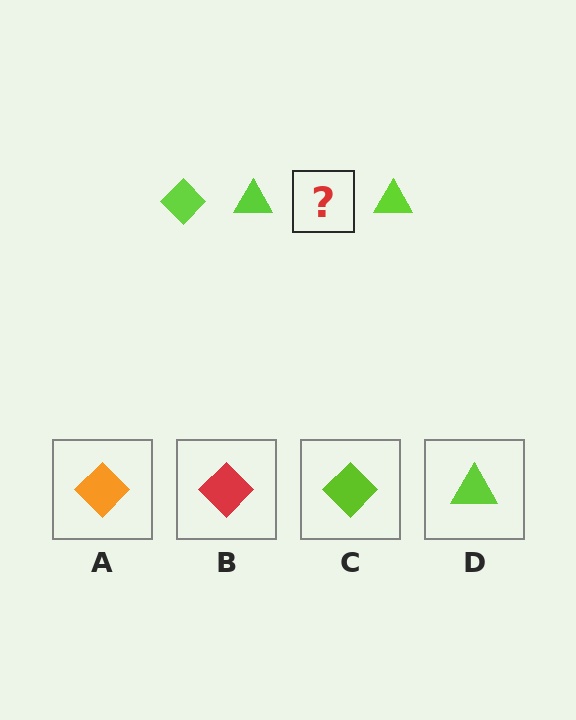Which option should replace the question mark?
Option C.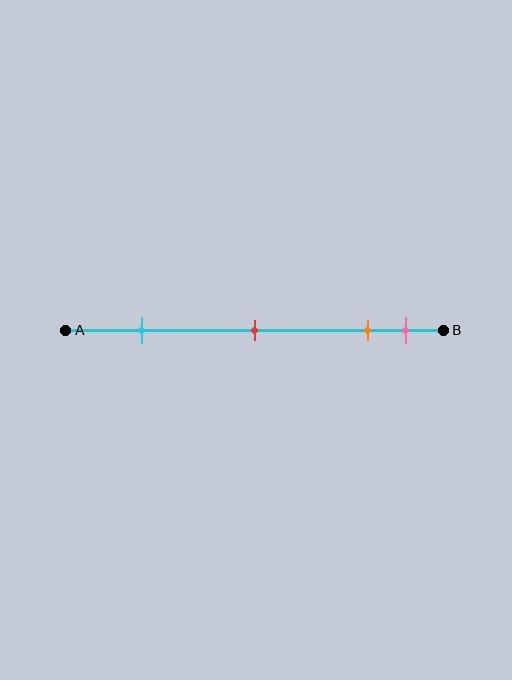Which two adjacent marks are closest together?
The orange and pink marks are the closest adjacent pair.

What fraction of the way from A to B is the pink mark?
The pink mark is approximately 90% (0.9) of the way from A to B.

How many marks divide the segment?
There are 4 marks dividing the segment.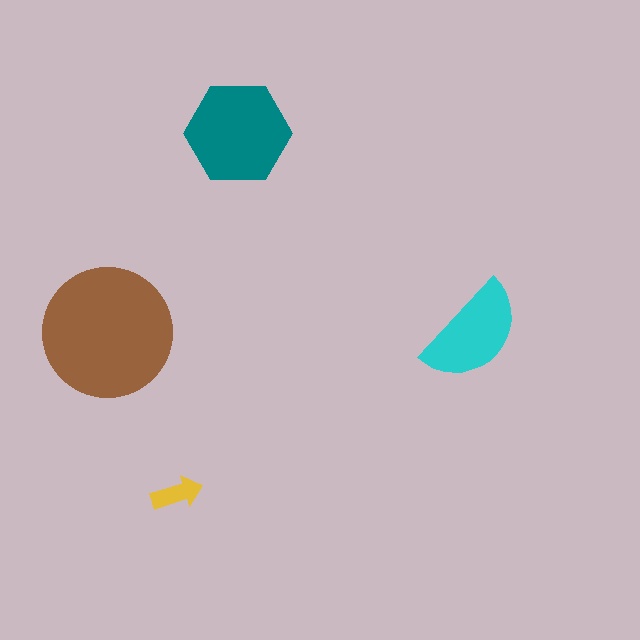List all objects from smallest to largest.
The yellow arrow, the cyan semicircle, the teal hexagon, the brown circle.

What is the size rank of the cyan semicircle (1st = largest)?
3rd.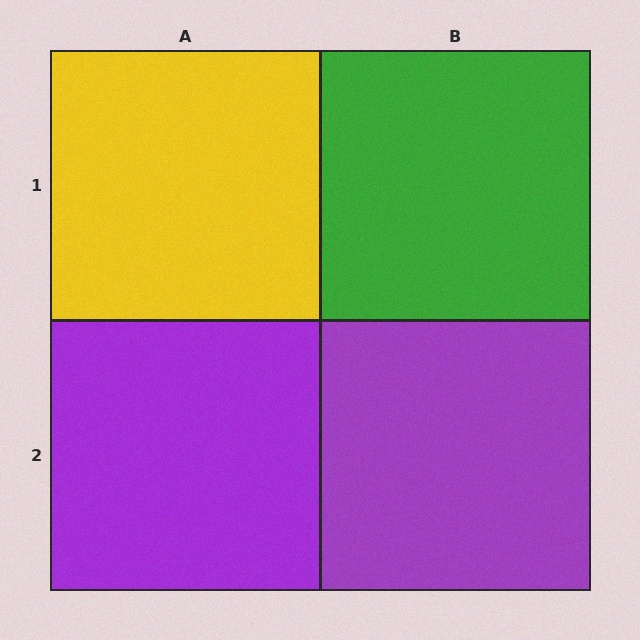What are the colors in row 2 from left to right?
Purple, purple.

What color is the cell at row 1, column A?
Yellow.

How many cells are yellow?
1 cell is yellow.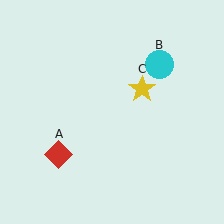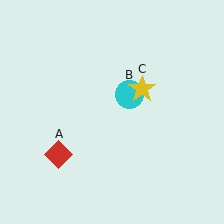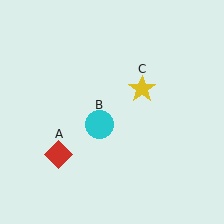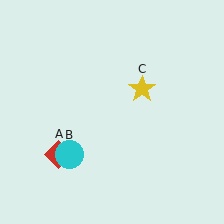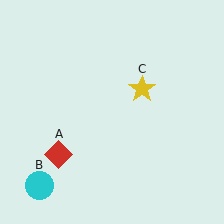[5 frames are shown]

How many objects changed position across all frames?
1 object changed position: cyan circle (object B).